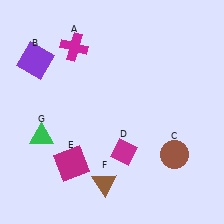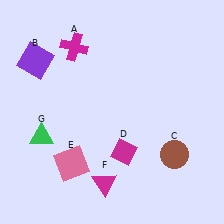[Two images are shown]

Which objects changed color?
E changed from magenta to pink. F changed from brown to magenta.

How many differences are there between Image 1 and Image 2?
There are 2 differences between the two images.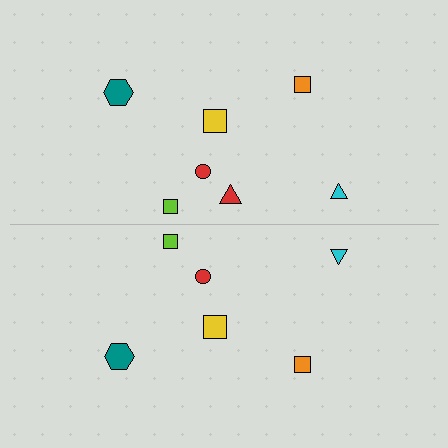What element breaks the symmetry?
A red triangle is missing from the bottom side.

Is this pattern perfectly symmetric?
No, the pattern is not perfectly symmetric. A red triangle is missing from the bottom side.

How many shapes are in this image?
There are 13 shapes in this image.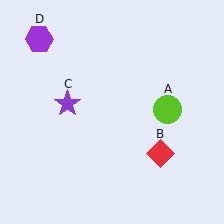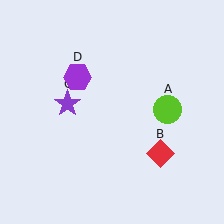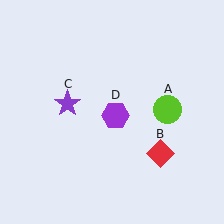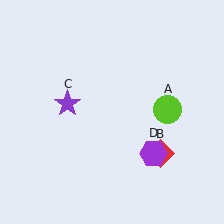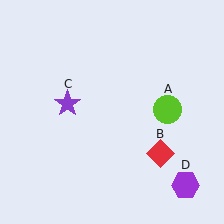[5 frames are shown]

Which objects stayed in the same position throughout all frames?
Lime circle (object A) and red diamond (object B) and purple star (object C) remained stationary.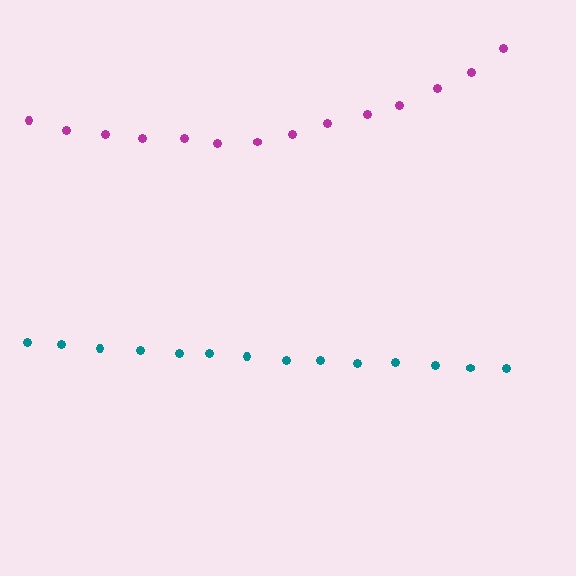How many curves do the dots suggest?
There are 2 distinct paths.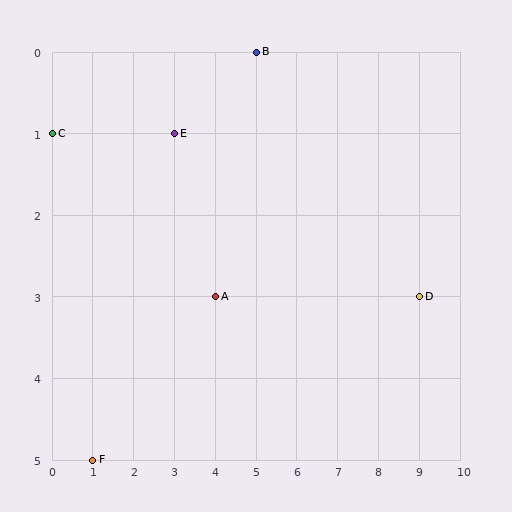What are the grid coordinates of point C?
Point C is at grid coordinates (0, 1).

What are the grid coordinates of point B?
Point B is at grid coordinates (5, 0).